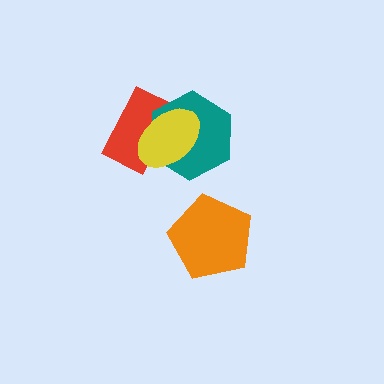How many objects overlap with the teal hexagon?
2 objects overlap with the teal hexagon.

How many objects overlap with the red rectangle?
2 objects overlap with the red rectangle.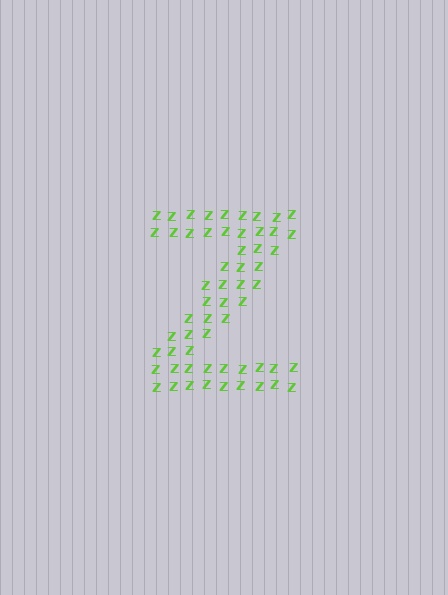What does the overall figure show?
The overall figure shows the letter Z.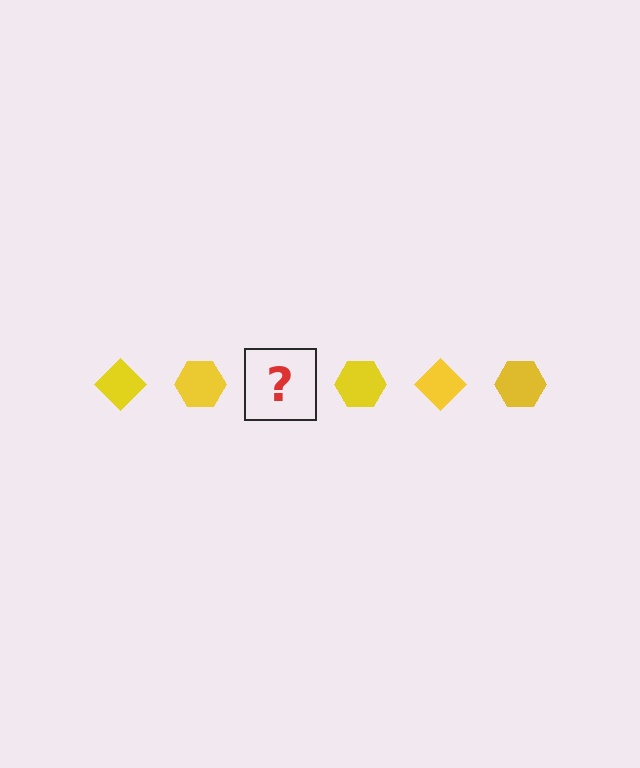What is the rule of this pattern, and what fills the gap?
The rule is that the pattern cycles through diamond, hexagon shapes in yellow. The gap should be filled with a yellow diamond.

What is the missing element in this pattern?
The missing element is a yellow diamond.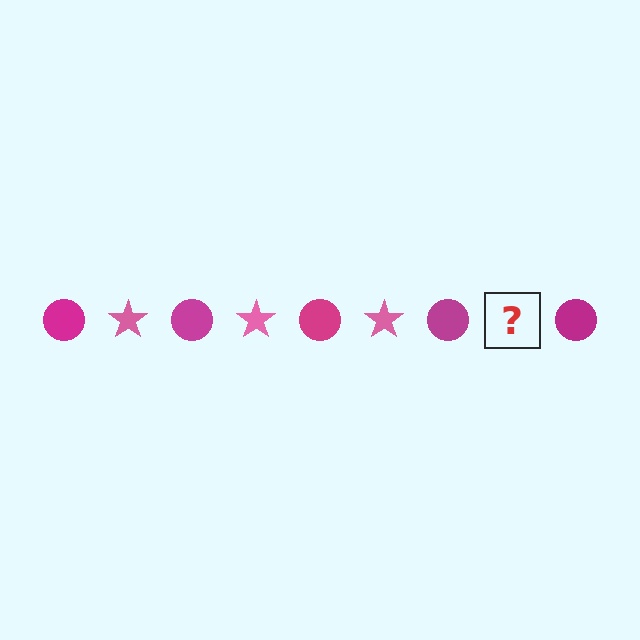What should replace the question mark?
The question mark should be replaced with a pink star.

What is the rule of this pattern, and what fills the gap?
The rule is that the pattern alternates between magenta circle and pink star. The gap should be filled with a pink star.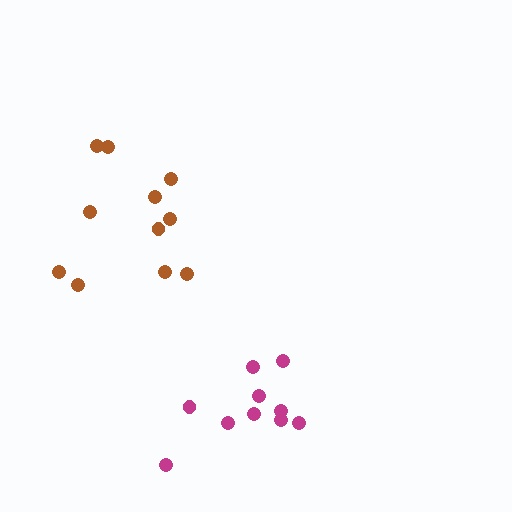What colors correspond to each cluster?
The clusters are colored: magenta, brown.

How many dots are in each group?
Group 1: 10 dots, Group 2: 11 dots (21 total).